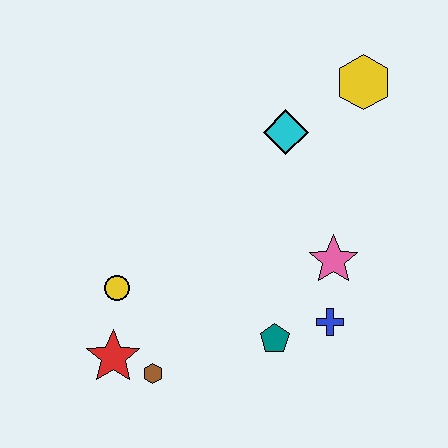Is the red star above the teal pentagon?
No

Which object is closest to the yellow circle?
The red star is closest to the yellow circle.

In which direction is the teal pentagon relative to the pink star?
The teal pentagon is below the pink star.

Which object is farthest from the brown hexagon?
The yellow hexagon is farthest from the brown hexagon.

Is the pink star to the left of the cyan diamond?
No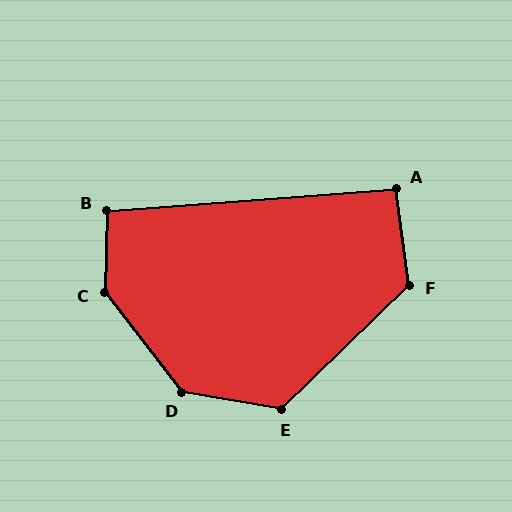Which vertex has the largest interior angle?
C, at approximately 141 degrees.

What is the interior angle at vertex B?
Approximately 96 degrees (obtuse).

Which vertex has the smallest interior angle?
A, at approximately 93 degrees.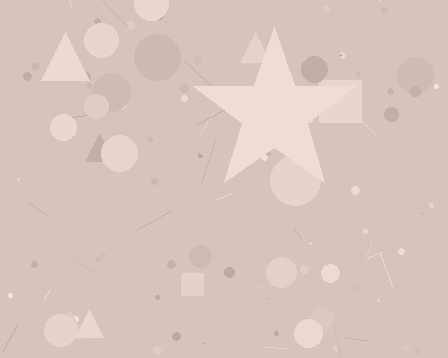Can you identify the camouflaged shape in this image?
The camouflaged shape is a star.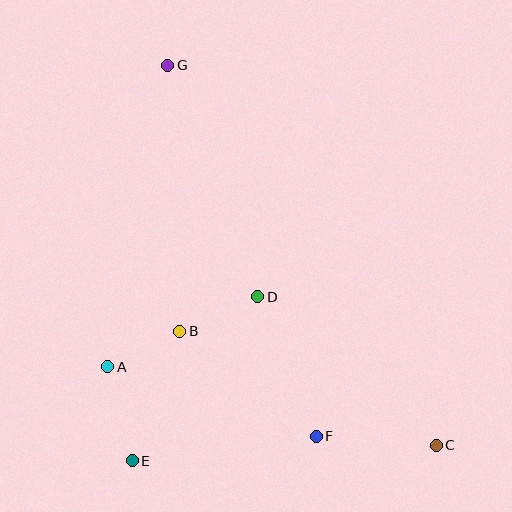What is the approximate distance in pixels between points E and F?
The distance between E and F is approximately 185 pixels.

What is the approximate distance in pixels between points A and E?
The distance between A and E is approximately 97 pixels.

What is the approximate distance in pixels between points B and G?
The distance between B and G is approximately 266 pixels.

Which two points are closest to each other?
Points A and B are closest to each other.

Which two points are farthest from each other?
Points C and G are farthest from each other.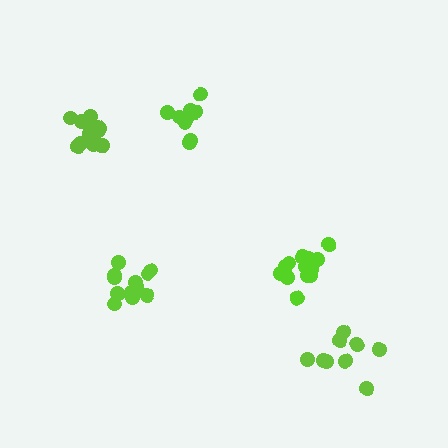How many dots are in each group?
Group 1: 12 dots, Group 2: 13 dots, Group 3: 9 dots, Group 4: 9 dots, Group 5: 13 dots (56 total).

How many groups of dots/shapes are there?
There are 5 groups.